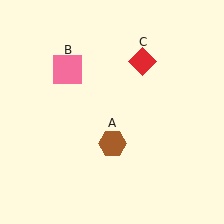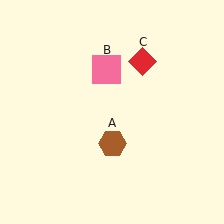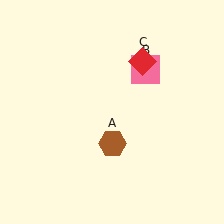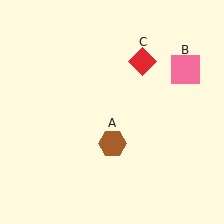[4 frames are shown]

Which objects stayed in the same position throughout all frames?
Brown hexagon (object A) and red diamond (object C) remained stationary.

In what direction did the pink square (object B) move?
The pink square (object B) moved right.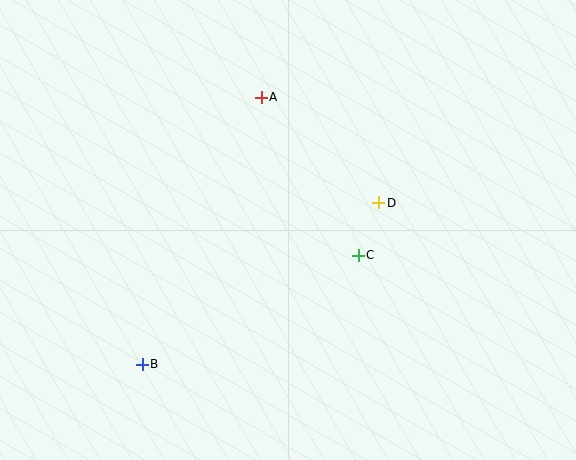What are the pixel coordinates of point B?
Point B is at (142, 364).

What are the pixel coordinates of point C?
Point C is at (358, 255).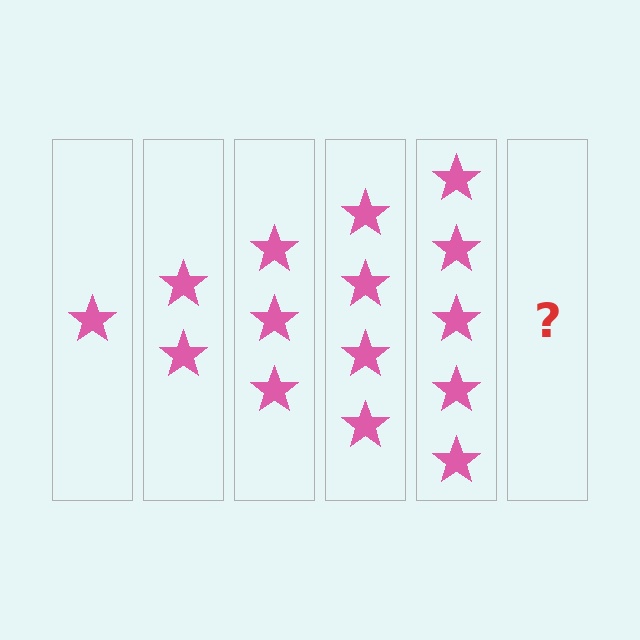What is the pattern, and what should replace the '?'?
The pattern is that each step adds one more star. The '?' should be 6 stars.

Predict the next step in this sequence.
The next step is 6 stars.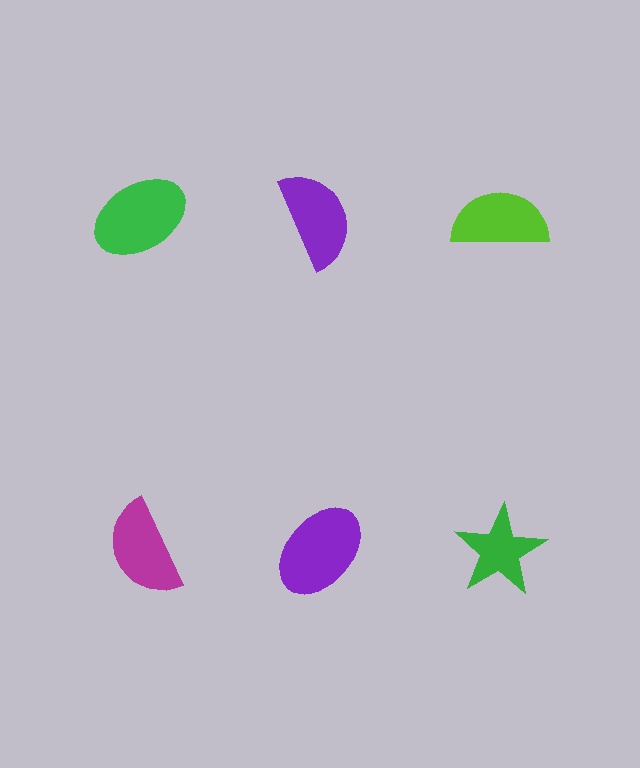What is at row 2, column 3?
A green star.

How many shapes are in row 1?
3 shapes.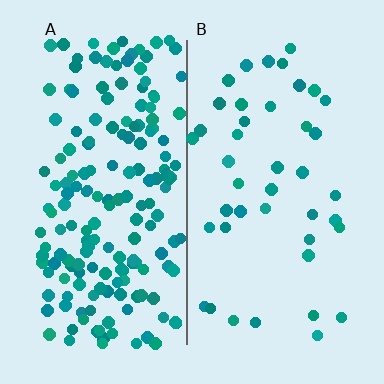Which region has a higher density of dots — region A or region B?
A (the left).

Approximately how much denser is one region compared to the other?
Approximately 4.2× — region A over region B.